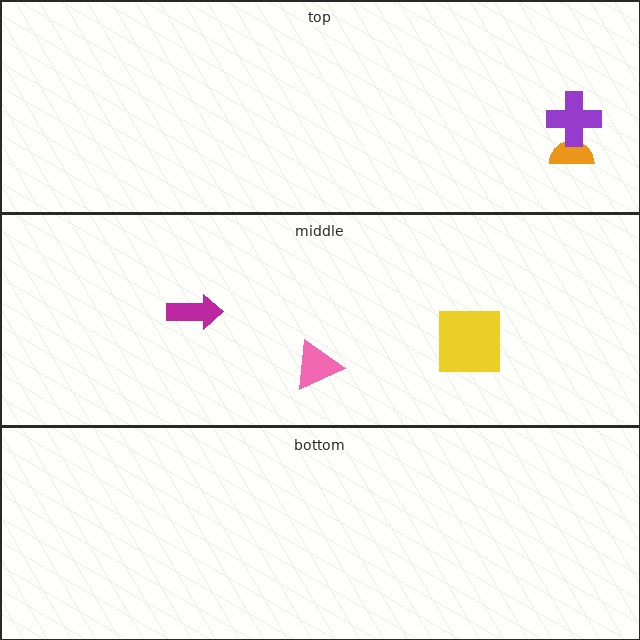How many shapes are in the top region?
2.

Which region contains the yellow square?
The middle region.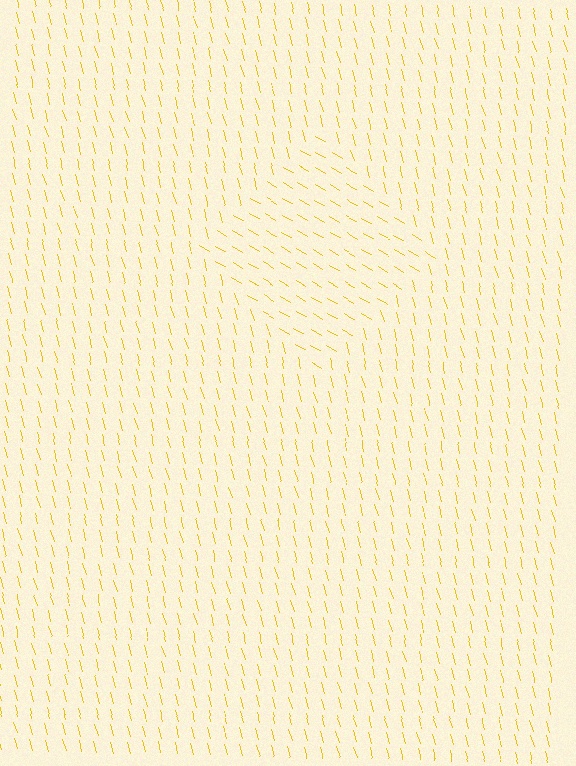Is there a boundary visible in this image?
Yes, there is a texture boundary formed by a change in line orientation.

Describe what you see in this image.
The image is filled with small yellow line segments. A diamond region in the image has lines oriented differently from the surrounding lines, creating a visible texture boundary.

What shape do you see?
I see a diamond.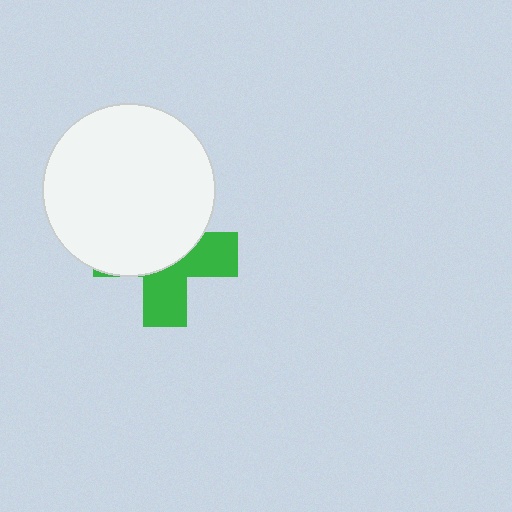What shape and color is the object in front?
The object in front is a white circle.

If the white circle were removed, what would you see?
You would see the complete green cross.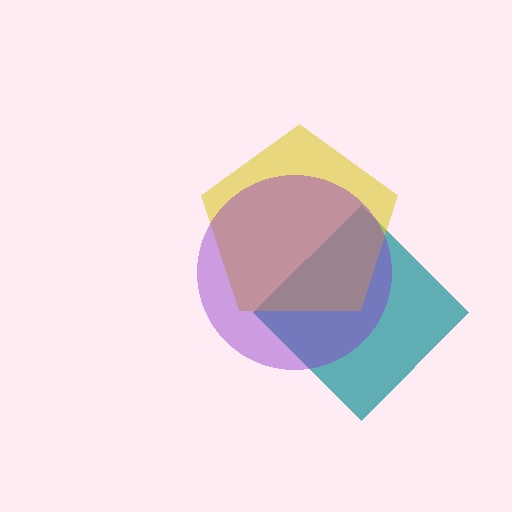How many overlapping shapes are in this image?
There are 3 overlapping shapes in the image.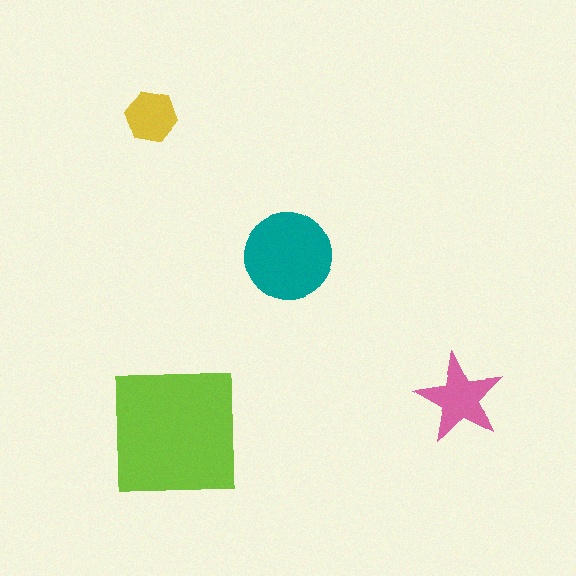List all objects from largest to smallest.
The lime square, the teal circle, the pink star, the yellow hexagon.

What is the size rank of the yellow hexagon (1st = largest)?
4th.